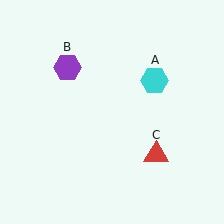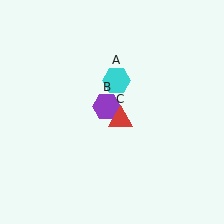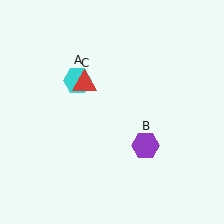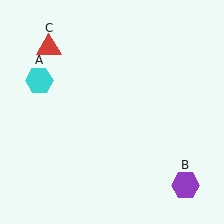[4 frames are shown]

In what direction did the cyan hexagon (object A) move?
The cyan hexagon (object A) moved left.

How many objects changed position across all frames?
3 objects changed position: cyan hexagon (object A), purple hexagon (object B), red triangle (object C).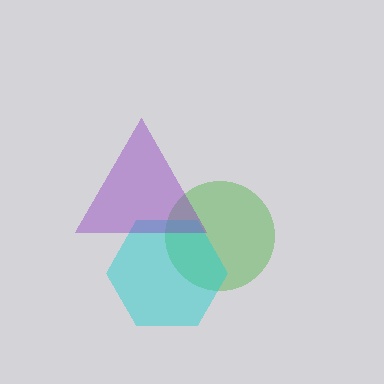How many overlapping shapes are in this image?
There are 3 overlapping shapes in the image.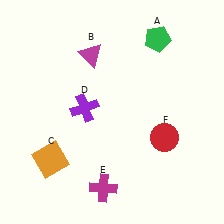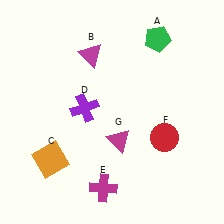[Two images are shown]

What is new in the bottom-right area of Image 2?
A magenta triangle (G) was added in the bottom-right area of Image 2.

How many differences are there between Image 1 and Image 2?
There is 1 difference between the two images.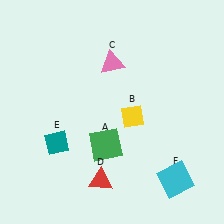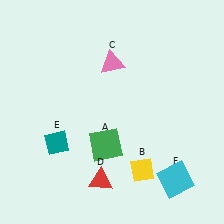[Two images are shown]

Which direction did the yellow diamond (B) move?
The yellow diamond (B) moved down.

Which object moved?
The yellow diamond (B) moved down.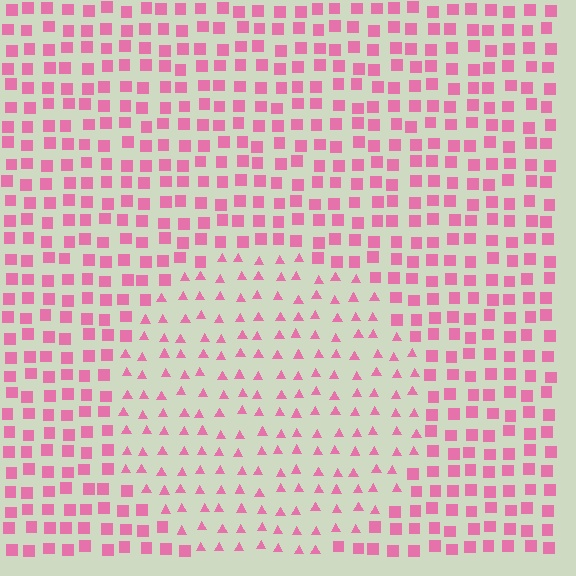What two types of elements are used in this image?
The image uses triangles inside the circle region and squares outside it.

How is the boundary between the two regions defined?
The boundary is defined by a change in element shape: triangles inside vs. squares outside. All elements share the same color and spacing.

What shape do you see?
I see a circle.